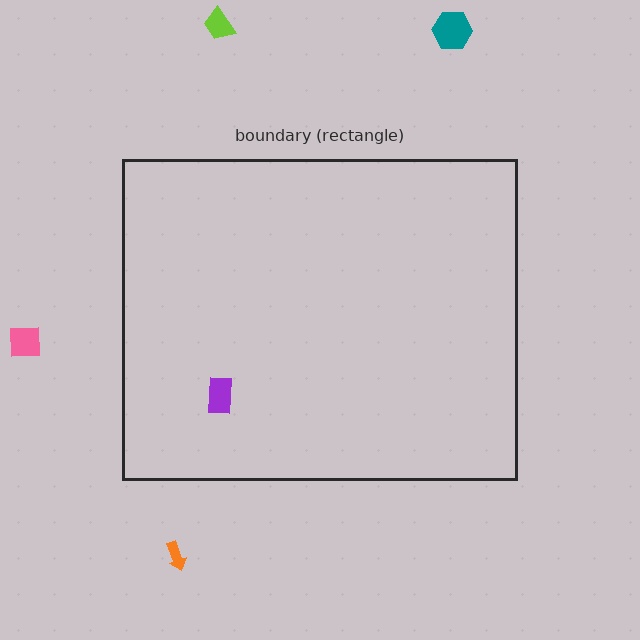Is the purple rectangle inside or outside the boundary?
Inside.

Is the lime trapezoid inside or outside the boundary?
Outside.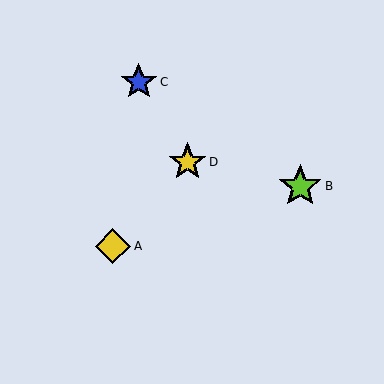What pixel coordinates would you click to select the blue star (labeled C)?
Click at (139, 82) to select the blue star C.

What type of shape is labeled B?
Shape B is a lime star.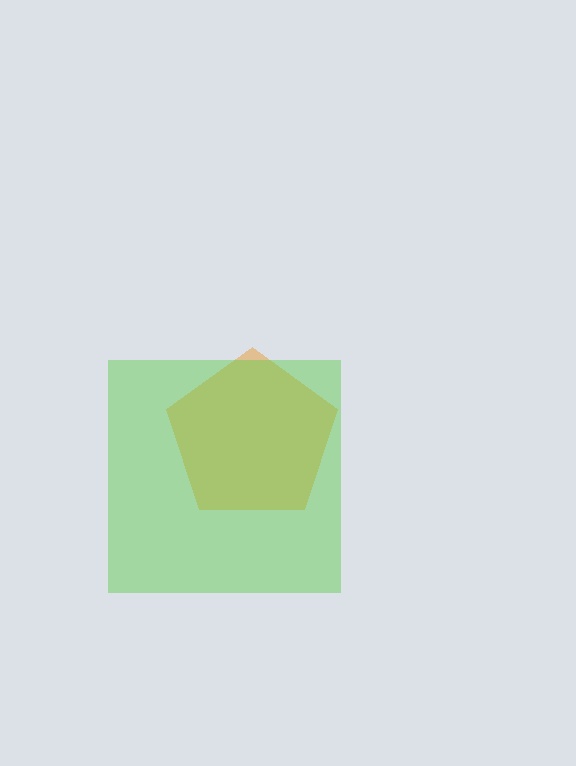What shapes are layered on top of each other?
The layered shapes are: an orange pentagon, a lime square.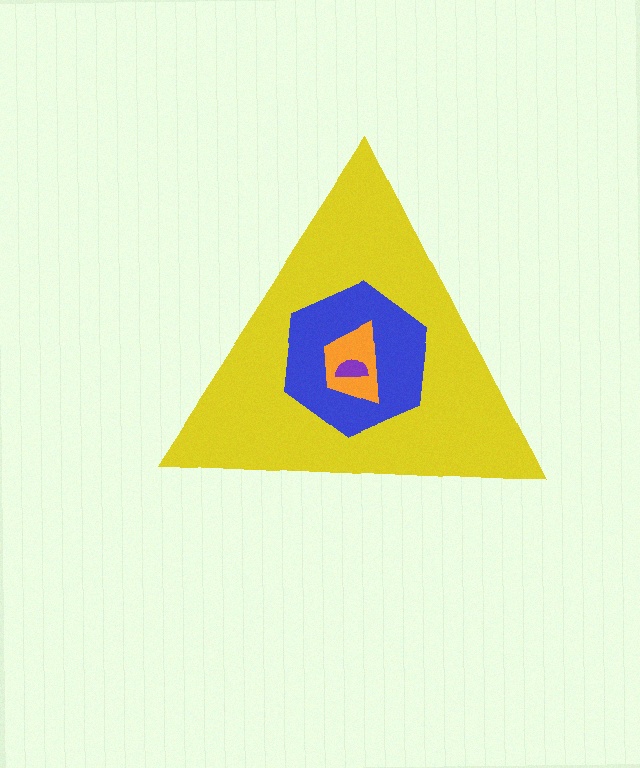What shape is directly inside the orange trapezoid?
The purple semicircle.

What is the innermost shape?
The purple semicircle.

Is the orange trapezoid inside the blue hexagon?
Yes.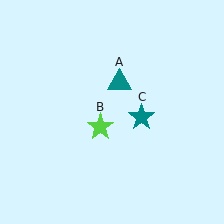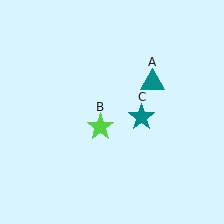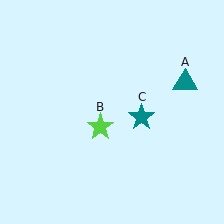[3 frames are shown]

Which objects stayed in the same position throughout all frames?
Lime star (object B) and teal star (object C) remained stationary.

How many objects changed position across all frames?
1 object changed position: teal triangle (object A).